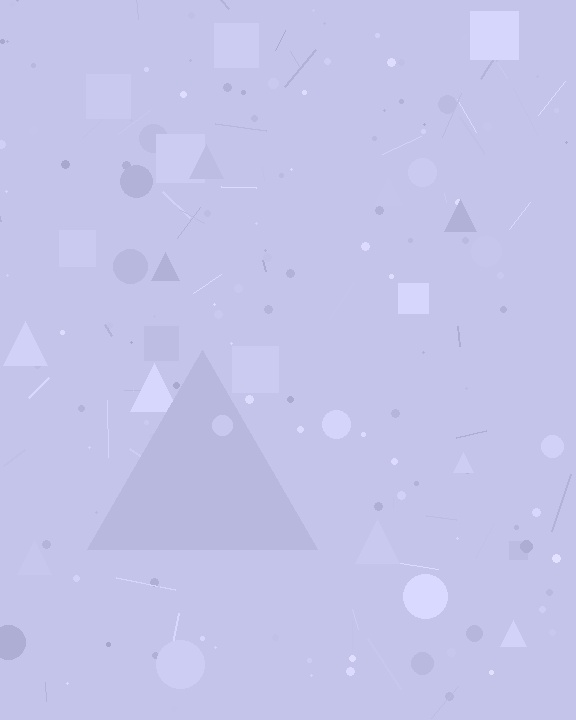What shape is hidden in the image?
A triangle is hidden in the image.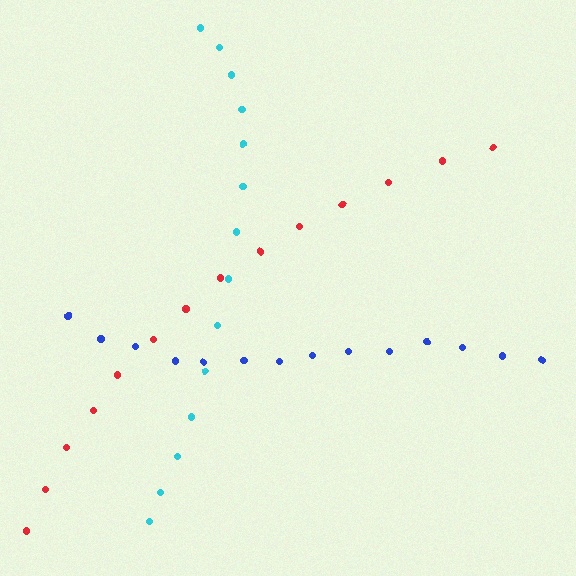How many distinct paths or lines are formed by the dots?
There are 3 distinct paths.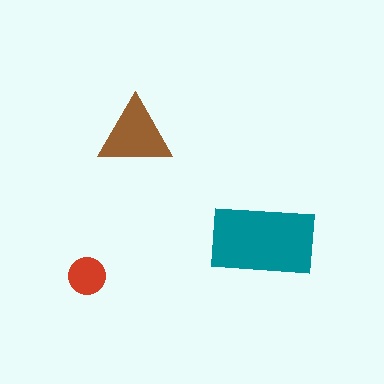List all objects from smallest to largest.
The red circle, the brown triangle, the teal rectangle.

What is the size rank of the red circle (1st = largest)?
3rd.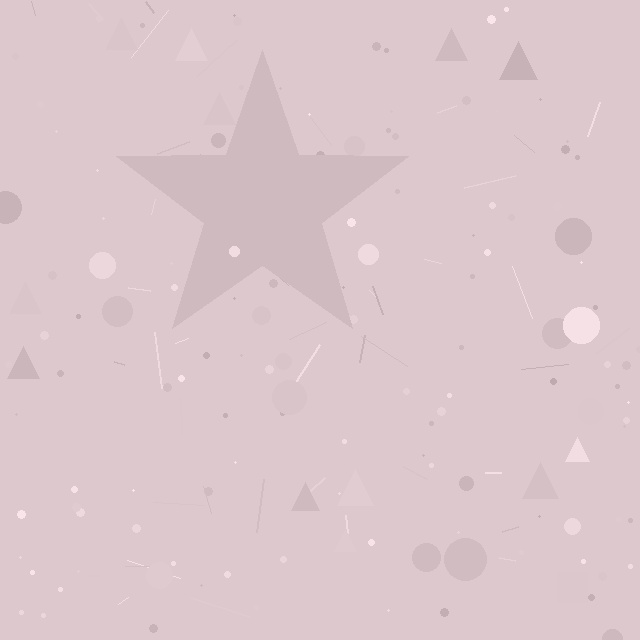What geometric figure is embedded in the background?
A star is embedded in the background.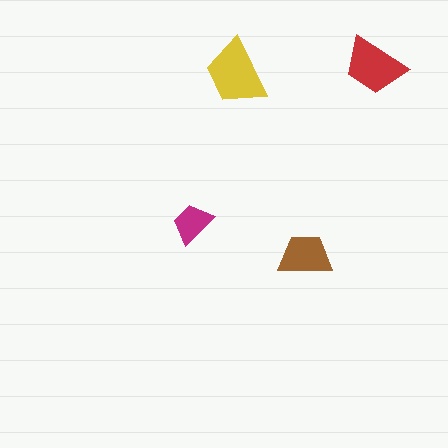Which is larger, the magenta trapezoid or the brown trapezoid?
The brown one.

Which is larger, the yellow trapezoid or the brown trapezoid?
The yellow one.